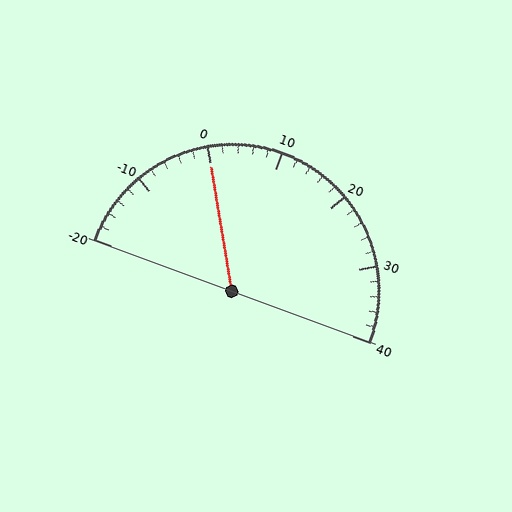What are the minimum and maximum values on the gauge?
The gauge ranges from -20 to 40.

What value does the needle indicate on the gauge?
The needle indicates approximately 0.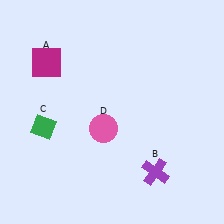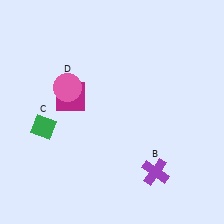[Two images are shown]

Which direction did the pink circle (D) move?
The pink circle (D) moved up.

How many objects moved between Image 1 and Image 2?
2 objects moved between the two images.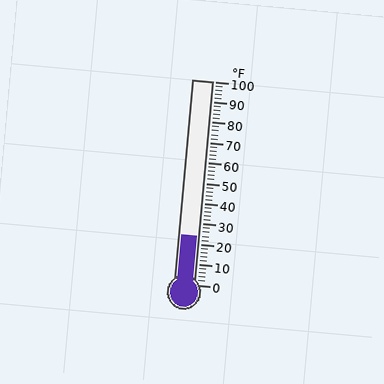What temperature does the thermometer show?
The thermometer shows approximately 24°F.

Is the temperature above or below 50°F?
The temperature is below 50°F.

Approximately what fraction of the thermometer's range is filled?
The thermometer is filled to approximately 25% of its range.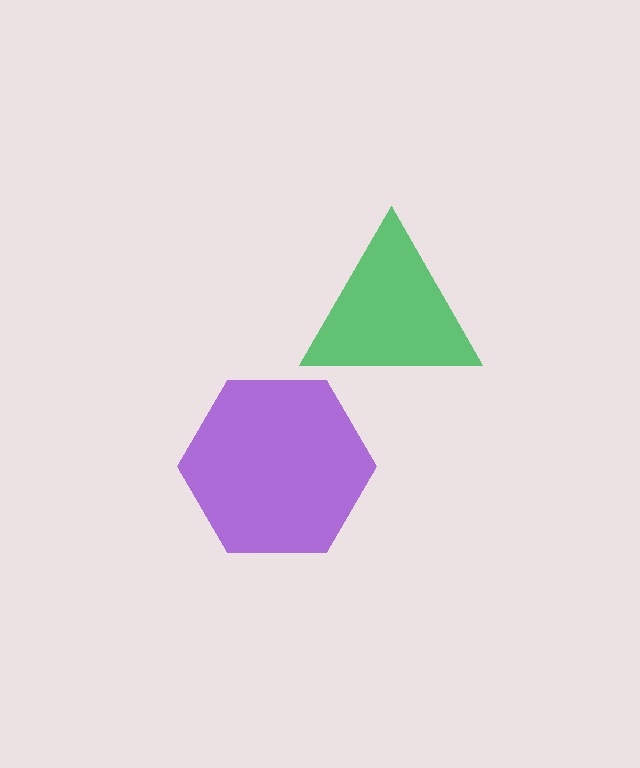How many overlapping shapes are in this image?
There are 2 overlapping shapes in the image.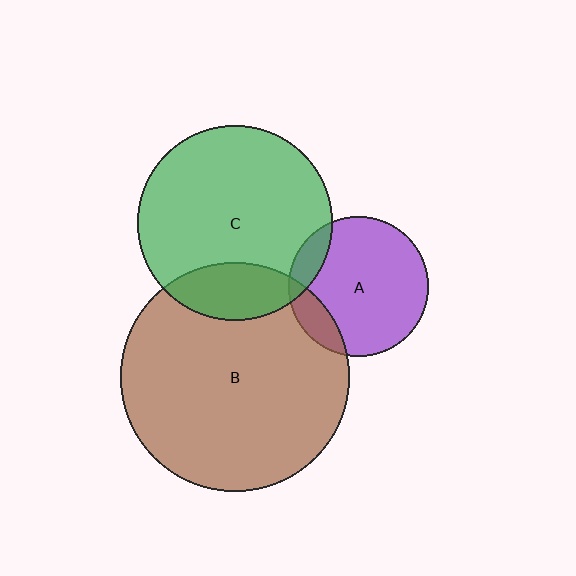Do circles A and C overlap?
Yes.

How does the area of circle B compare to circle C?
Approximately 1.4 times.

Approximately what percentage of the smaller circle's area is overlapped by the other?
Approximately 10%.